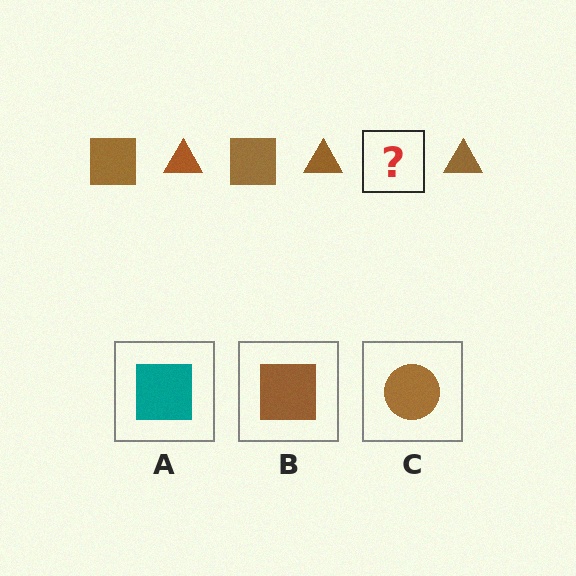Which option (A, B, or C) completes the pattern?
B.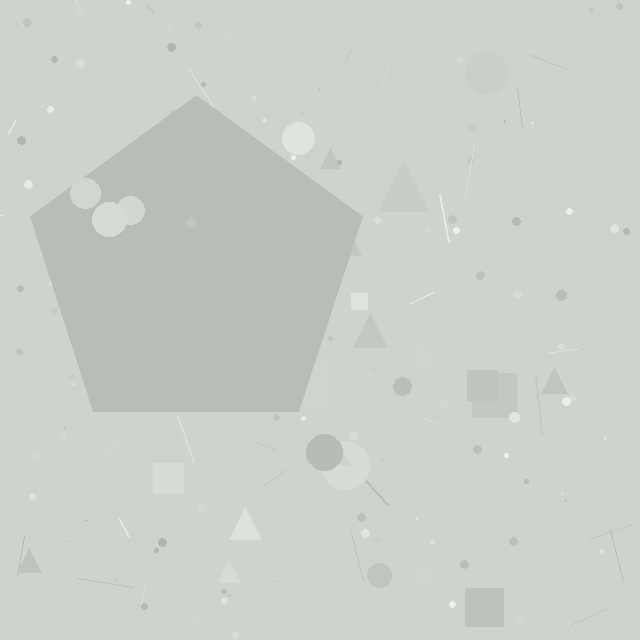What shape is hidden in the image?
A pentagon is hidden in the image.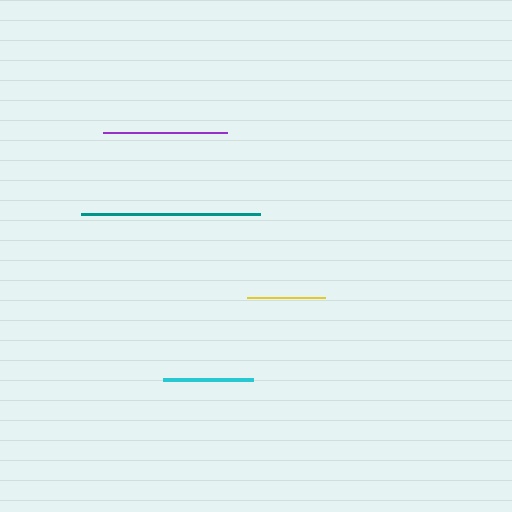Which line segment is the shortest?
The yellow line is the shortest at approximately 78 pixels.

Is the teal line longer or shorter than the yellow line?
The teal line is longer than the yellow line.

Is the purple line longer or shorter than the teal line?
The teal line is longer than the purple line.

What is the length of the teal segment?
The teal segment is approximately 179 pixels long.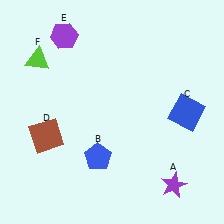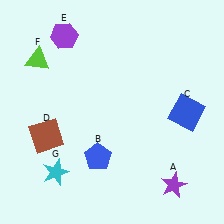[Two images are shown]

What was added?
A cyan star (G) was added in Image 2.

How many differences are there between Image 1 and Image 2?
There is 1 difference between the two images.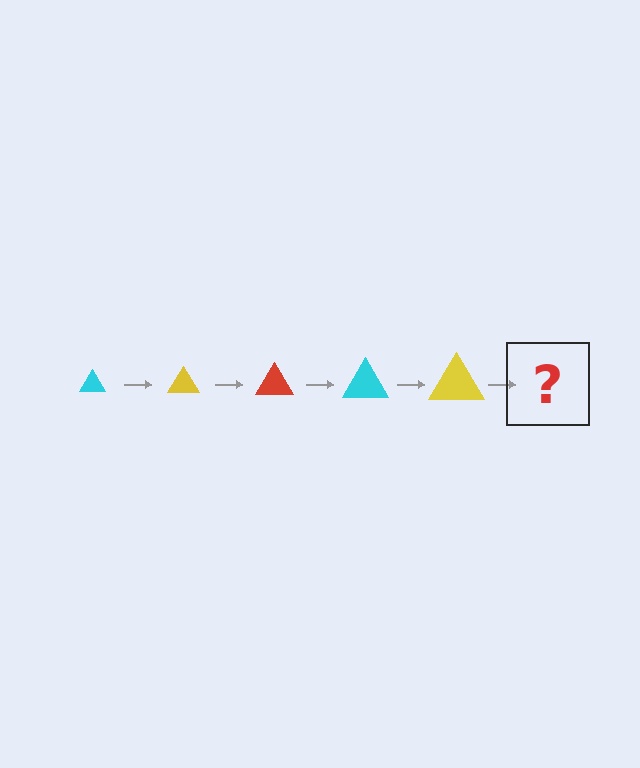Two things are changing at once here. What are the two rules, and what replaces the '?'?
The two rules are that the triangle grows larger each step and the color cycles through cyan, yellow, and red. The '?' should be a red triangle, larger than the previous one.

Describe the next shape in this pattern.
It should be a red triangle, larger than the previous one.